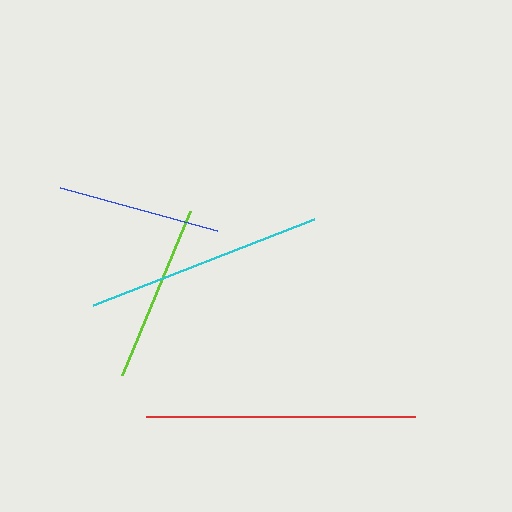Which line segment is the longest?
The red line is the longest at approximately 269 pixels.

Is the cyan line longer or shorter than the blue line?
The cyan line is longer than the blue line.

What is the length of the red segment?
The red segment is approximately 269 pixels long.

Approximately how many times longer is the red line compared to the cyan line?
The red line is approximately 1.1 times the length of the cyan line.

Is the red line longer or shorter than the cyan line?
The red line is longer than the cyan line.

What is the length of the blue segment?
The blue segment is approximately 163 pixels long.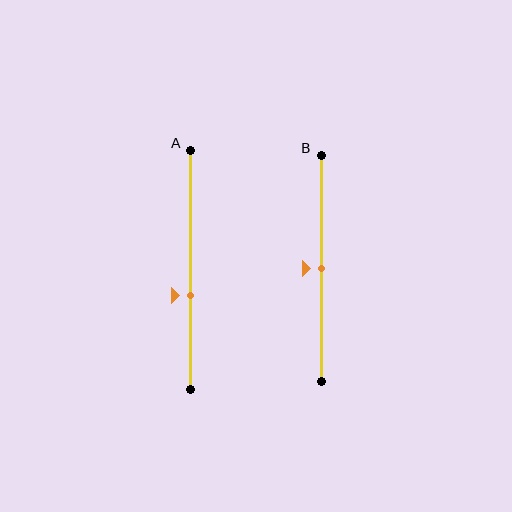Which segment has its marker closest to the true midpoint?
Segment B has its marker closest to the true midpoint.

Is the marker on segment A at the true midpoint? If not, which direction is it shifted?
No, the marker on segment A is shifted downward by about 11% of the segment length.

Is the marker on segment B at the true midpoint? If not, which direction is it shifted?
Yes, the marker on segment B is at the true midpoint.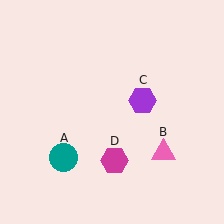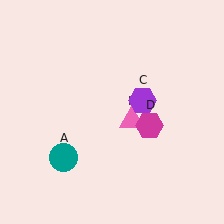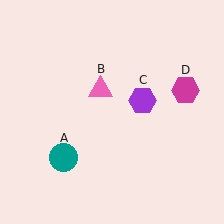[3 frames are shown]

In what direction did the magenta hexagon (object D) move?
The magenta hexagon (object D) moved up and to the right.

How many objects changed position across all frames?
2 objects changed position: pink triangle (object B), magenta hexagon (object D).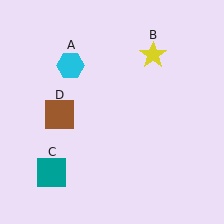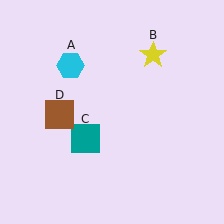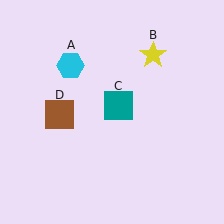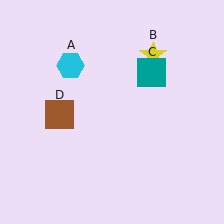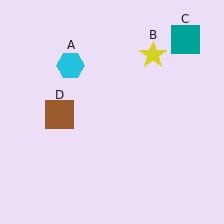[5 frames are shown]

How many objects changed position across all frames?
1 object changed position: teal square (object C).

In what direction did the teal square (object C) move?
The teal square (object C) moved up and to the right.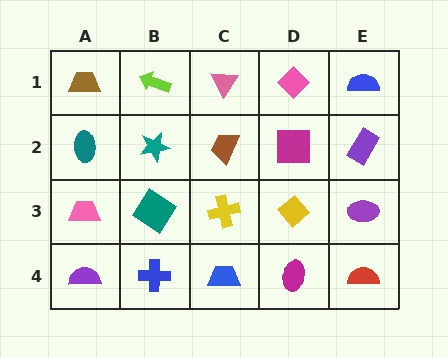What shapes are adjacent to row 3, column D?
A magenta square (row 2, column D), a magenta ellipse (row 4, column D), a yellow cross (row 3, column C), a purple ellipse (row 3, column E).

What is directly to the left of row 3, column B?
A pink trapezoid.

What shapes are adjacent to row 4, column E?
A purple ellipse (row 3, column E), a magenta ellipse (row 4, column D).